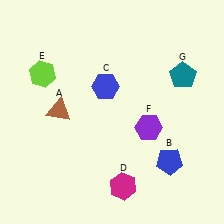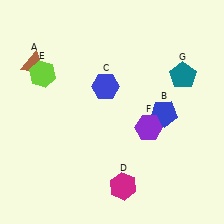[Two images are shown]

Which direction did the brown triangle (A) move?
The brown triangle (A) moved up.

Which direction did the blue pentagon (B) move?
The blue pentagon (B) moved up.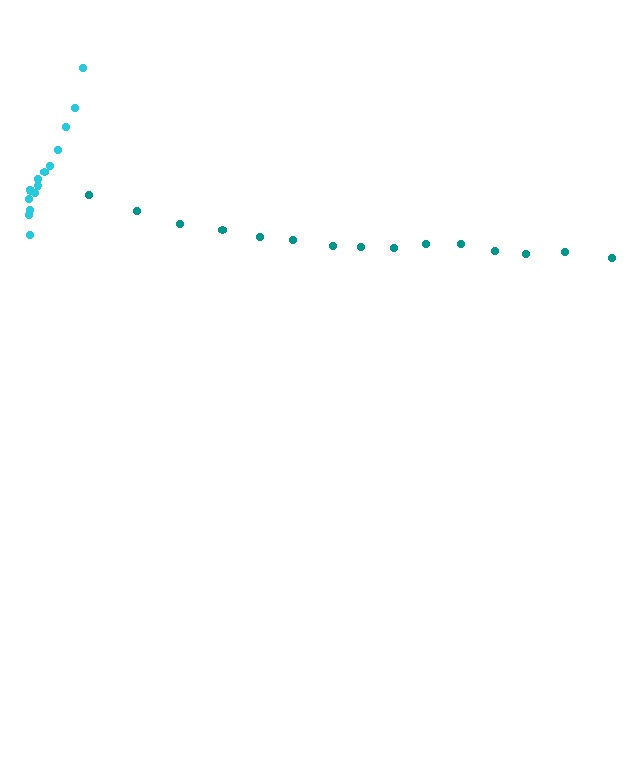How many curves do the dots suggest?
There are 2 distinct paths.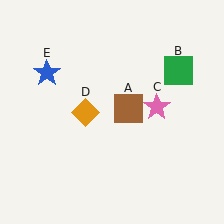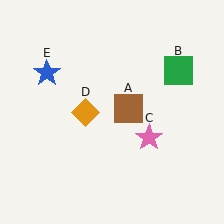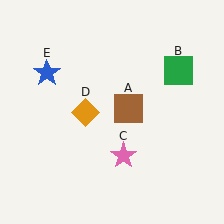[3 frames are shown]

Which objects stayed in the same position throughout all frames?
Brown square (object A) and green square (object B) and orange diamond (object D) and blue star (object E) remained stationary.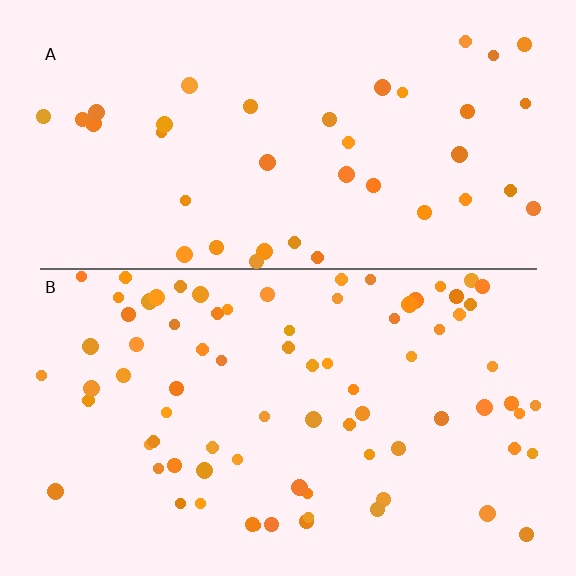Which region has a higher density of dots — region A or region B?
B (the bottom).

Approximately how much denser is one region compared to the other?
Approximately 2.0× — region B over region A.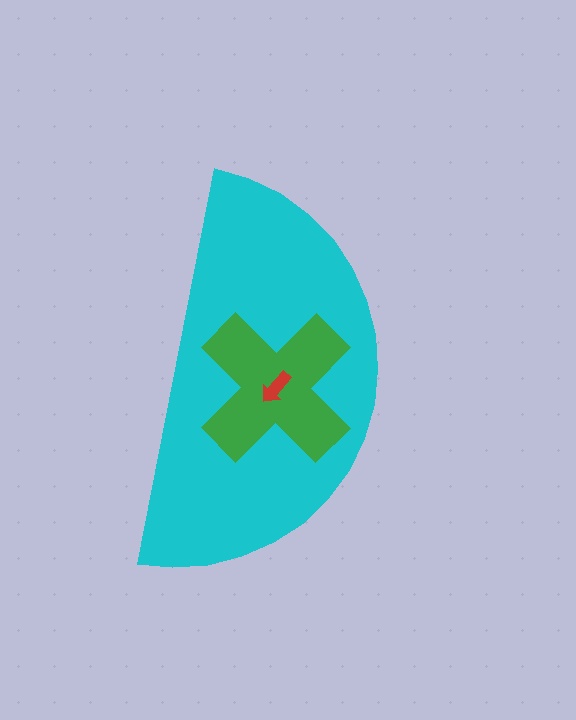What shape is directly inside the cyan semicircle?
The green cross.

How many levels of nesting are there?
3.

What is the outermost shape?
The cyan semicircle.